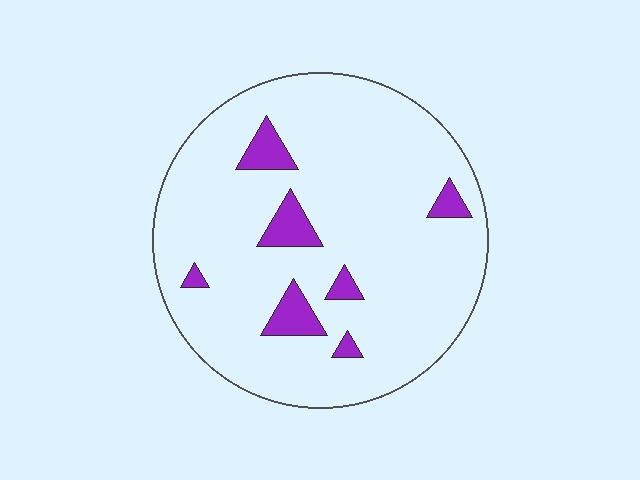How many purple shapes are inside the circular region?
7.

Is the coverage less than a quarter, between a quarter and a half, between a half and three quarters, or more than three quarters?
Less than a quarter.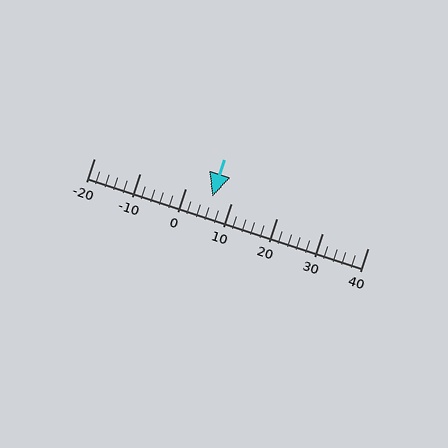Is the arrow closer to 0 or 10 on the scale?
The arrow is closer to 10.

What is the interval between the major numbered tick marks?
The major tick marks are spaced 10 units apart.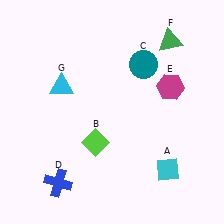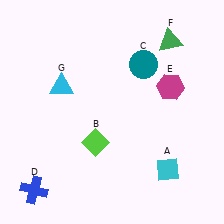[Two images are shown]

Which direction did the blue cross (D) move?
The blue cross (D) moved left.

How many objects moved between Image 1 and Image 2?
1 object moved between the two images.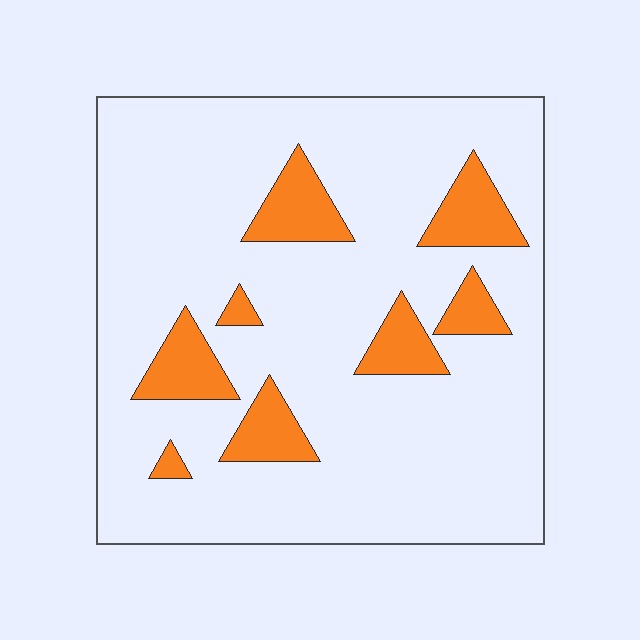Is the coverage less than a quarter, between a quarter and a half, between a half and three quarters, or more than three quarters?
Less than a quarter.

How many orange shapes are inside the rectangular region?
8.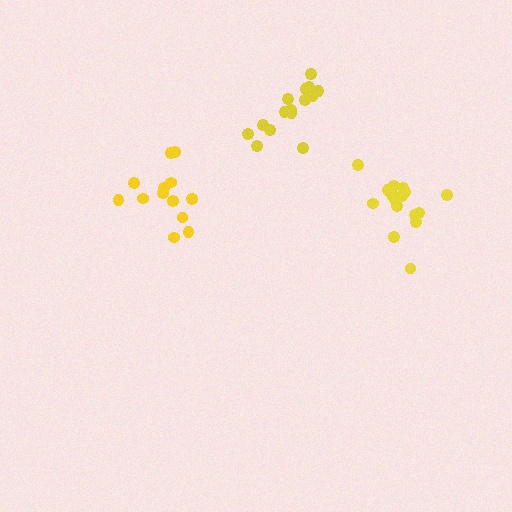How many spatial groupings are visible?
There are 3 spatial groupings.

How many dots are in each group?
Group 1: 15 dots, Group 2: 13 dots, Group 3: 17 dots (45 total).